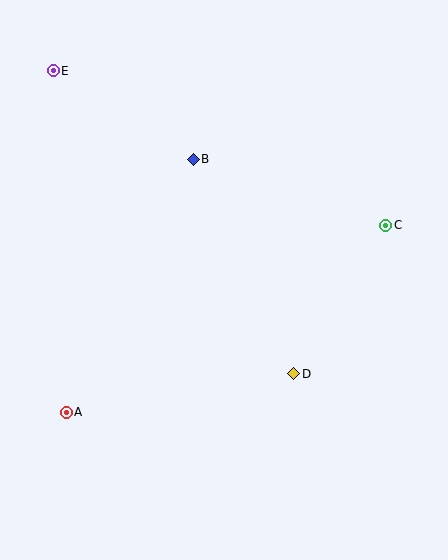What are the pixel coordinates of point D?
Point D is at (294, 374).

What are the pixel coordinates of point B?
Point B is at (193, 159).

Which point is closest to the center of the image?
Point D at (294, 374) is closest to the center.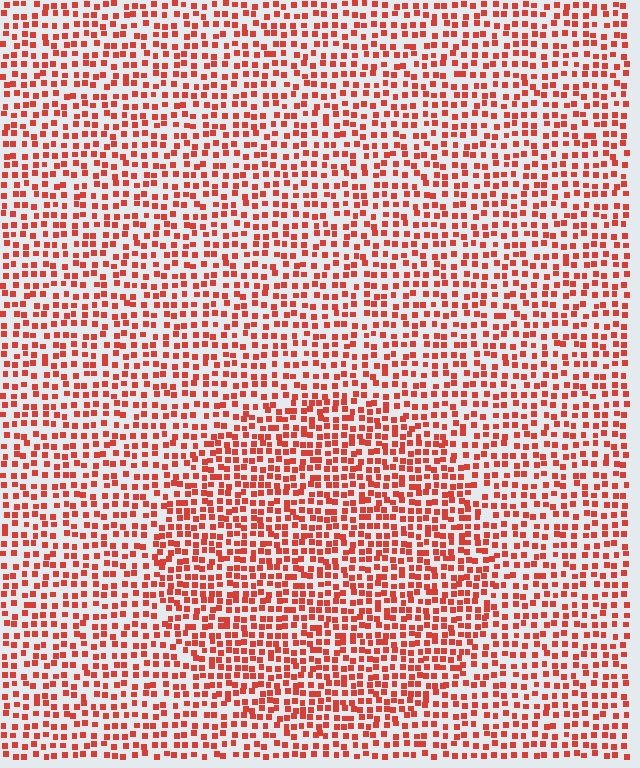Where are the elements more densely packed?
The elements are more densely packed inside the circle boundary.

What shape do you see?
I see a circle.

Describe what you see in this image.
The image contains small red elements arranged at two different densities. A circle-shaped region is visible where the elements are more densely packed than the surrounding area.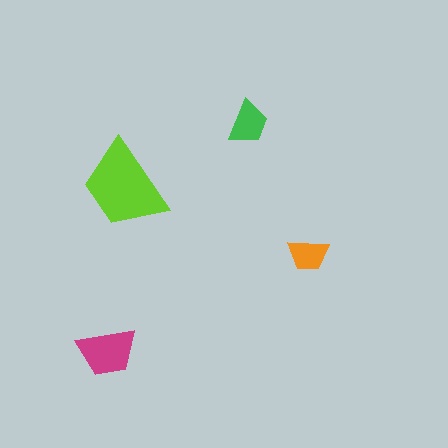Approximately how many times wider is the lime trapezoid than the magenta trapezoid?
About 1.5 times wider.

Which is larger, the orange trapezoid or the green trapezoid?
The green one.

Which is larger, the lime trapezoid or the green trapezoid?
The lime one.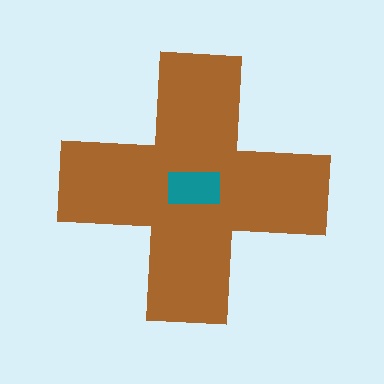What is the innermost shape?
The teal rectangle.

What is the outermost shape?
The brown cross.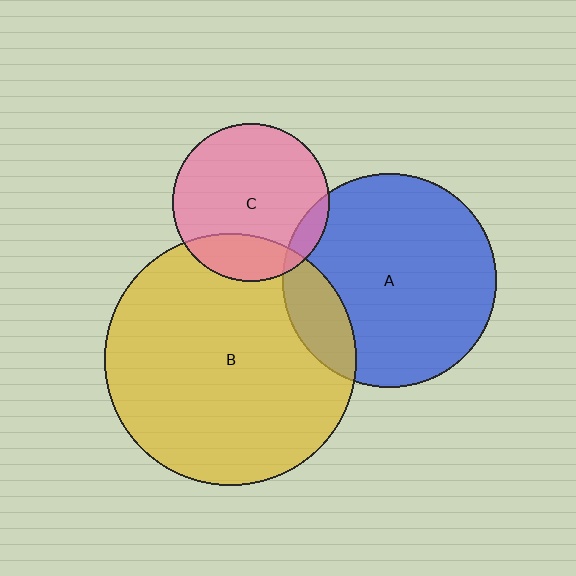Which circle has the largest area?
Circle B (yellow).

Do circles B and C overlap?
Yes.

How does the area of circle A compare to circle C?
Approximately 1.8 times.